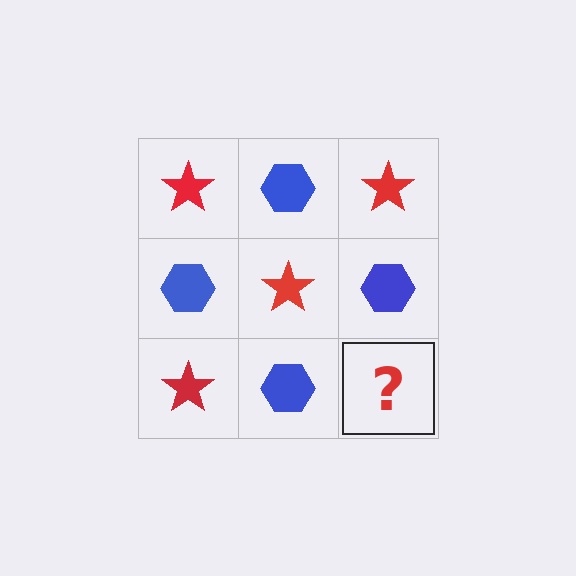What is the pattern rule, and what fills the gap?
The rule is that it alternates red star and blue hexagon in a checkerboard pattern. The gap should be filled with a red star.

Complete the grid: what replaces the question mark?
The question mark should be replaced with a red star.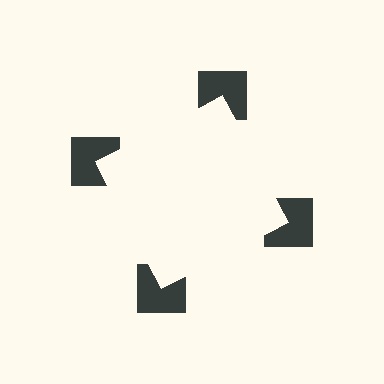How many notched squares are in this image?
There are 4 — one at each vertex of the illusory square.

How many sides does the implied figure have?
4 sides.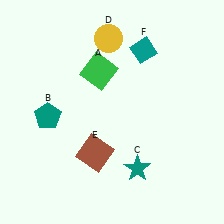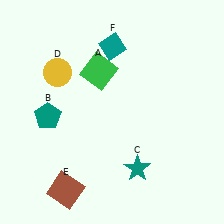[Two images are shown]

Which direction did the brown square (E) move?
The brown square (E) moved down.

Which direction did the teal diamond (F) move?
The teal diamond (F) moved left.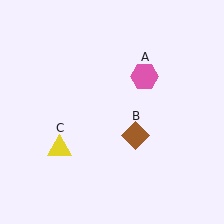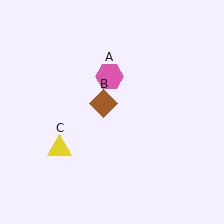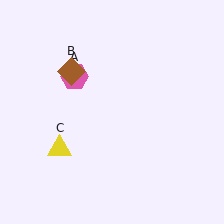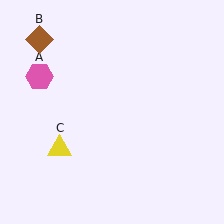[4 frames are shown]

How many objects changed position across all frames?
2 objects changed position: pink hexagon (object A), brown diamond (object B).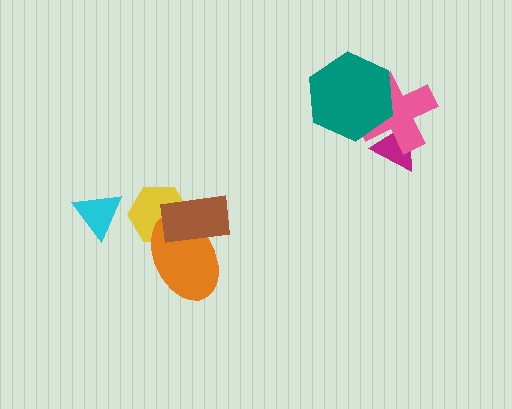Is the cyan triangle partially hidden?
No, no other shape covers it.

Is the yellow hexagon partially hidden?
Yes, it is partially covered by another shape.